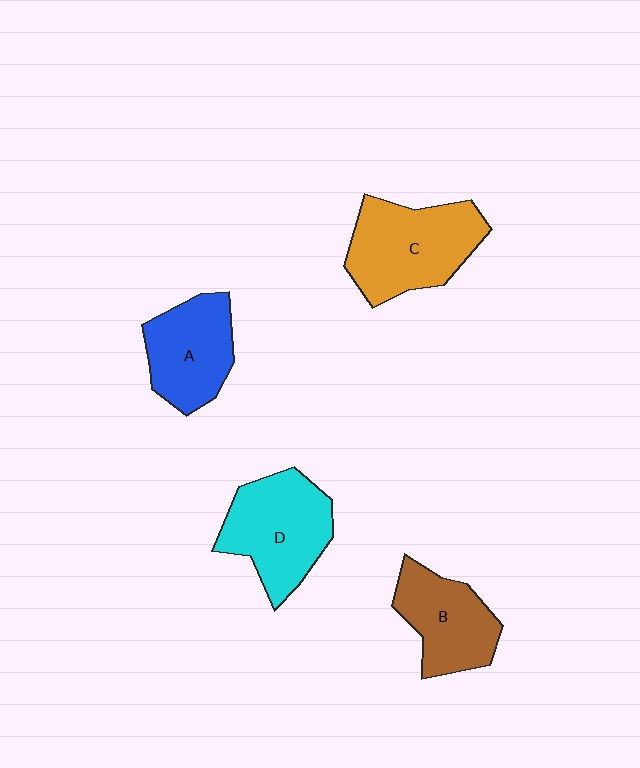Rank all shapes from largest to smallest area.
From largest to smallest: C (orange), D (cyan), A (blue), B (brown).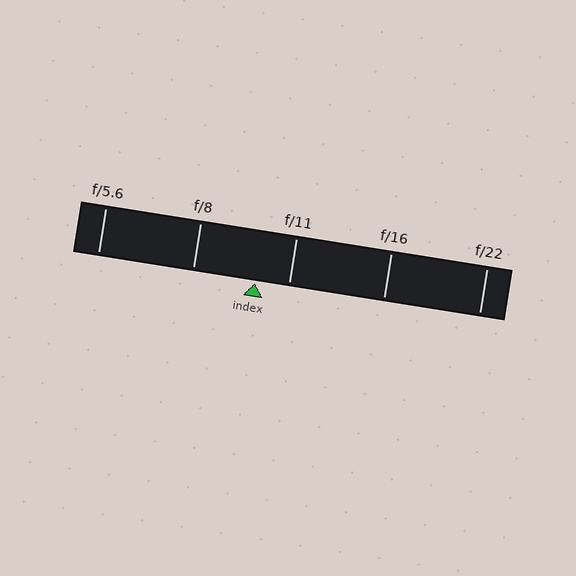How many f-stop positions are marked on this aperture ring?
There are 5 f-stop positions marked.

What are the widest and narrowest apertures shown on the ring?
The widest aperture shown is f/5.6 and the narrowest is f/22.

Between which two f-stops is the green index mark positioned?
The index mark is between f/8 and f/11.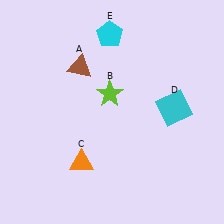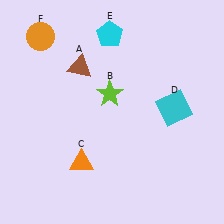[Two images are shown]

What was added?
An orange circle (F) was added in Image 2.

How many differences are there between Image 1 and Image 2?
There is 1 difference between the two images.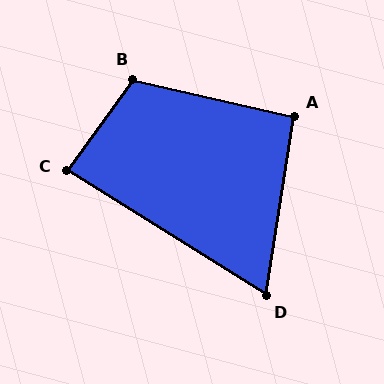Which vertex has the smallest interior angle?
D, at approximately 67 degrees.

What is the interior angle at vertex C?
Approximately 86 degrees (approximately right).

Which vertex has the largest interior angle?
B, at approximately 113 degrees.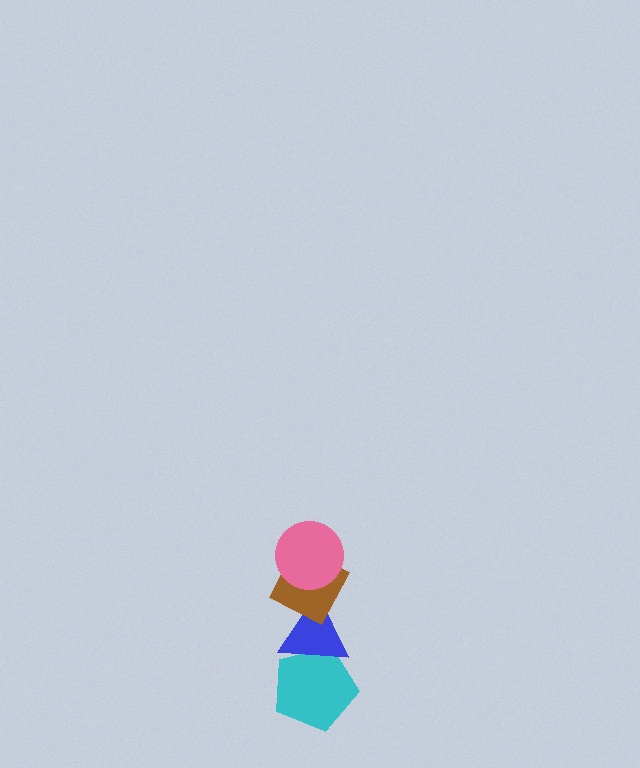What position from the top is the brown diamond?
The brown diamond is 2nd from the top.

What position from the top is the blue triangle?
The blue triangle is 3rd from the top.